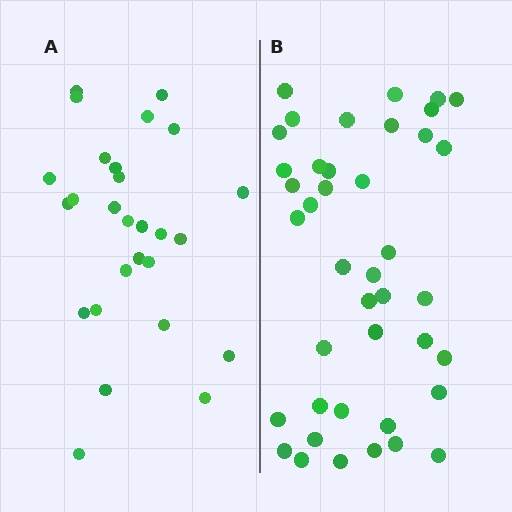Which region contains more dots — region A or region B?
Region B (the right region) has more dots.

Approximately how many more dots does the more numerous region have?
Region B has approximately 15 more dots than region A.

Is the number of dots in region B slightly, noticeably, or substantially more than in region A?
Region B has substantially more. The ratio is roughly 1.5 to 1.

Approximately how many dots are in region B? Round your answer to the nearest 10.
About 40 dots. (The exact count is 41, which rounds to 40.)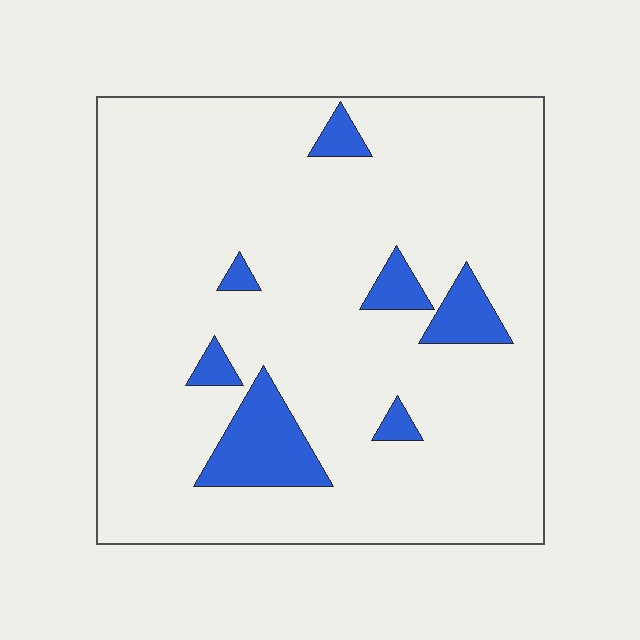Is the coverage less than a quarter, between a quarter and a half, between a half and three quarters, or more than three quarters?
Less than a quarter.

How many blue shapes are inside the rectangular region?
7.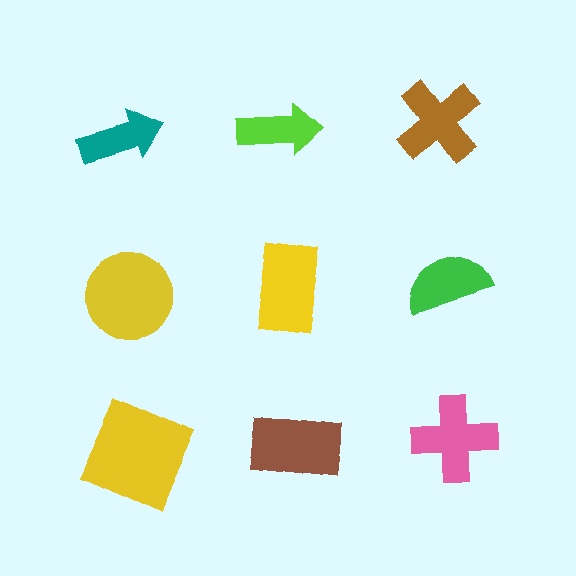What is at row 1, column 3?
A brown cross.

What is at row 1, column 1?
A teal arrow.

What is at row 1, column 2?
A lime arrow.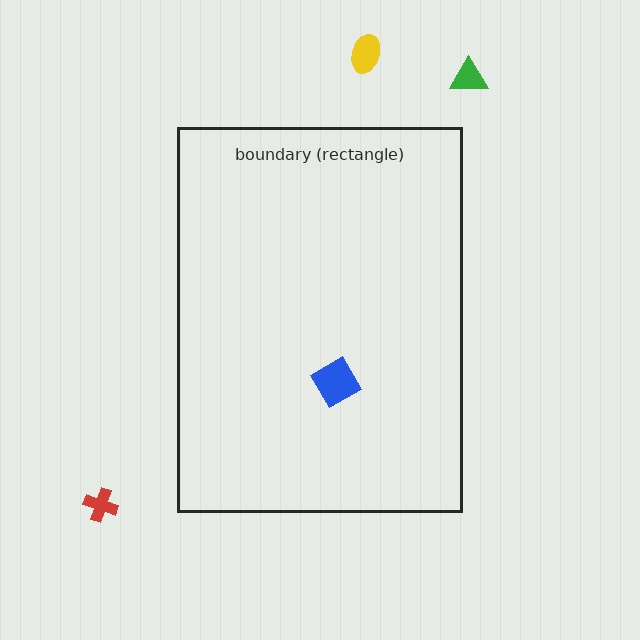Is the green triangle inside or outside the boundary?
Outside.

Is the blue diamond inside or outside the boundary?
Inside.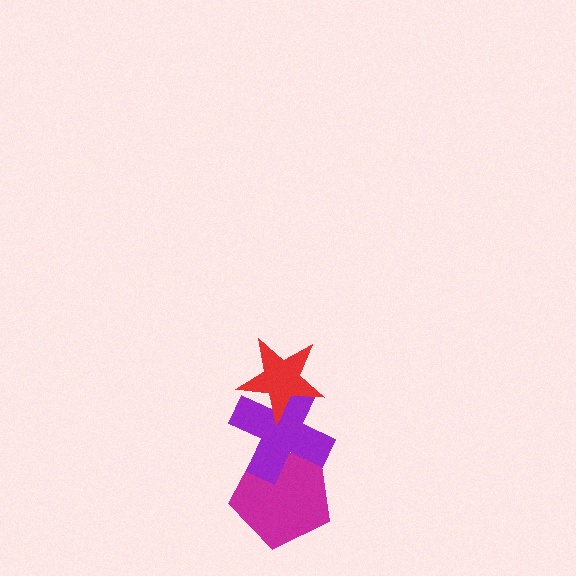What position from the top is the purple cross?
The purple cross is 2nd from the top.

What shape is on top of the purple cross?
The red star is on top of the purple cross.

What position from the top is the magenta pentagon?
The magenta pentagon is 3rd from the top.